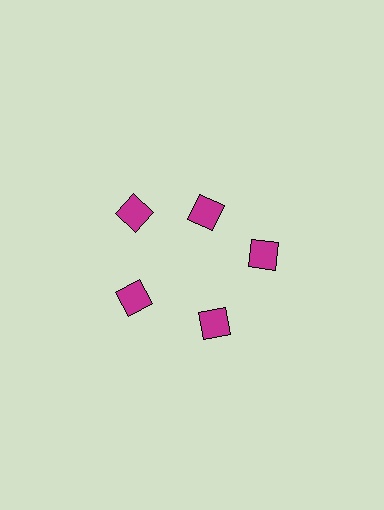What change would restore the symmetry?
The symmetry would be restored by moving it outward, back onto the ring so that all 5 diamonds sit at equal angles and equal distance from the center.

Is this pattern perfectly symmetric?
No. The 5 magenta diamonds are arranged in a ring, but one element near the 1 o'clock position is pulled inward toward the center, breaking the 5-fold rotational symmetry.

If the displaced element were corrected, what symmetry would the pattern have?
It would have 5-fold rotational symmetry — the pattern would map onto itself every 72 degrees.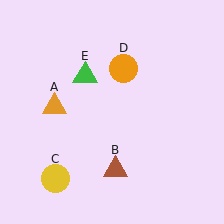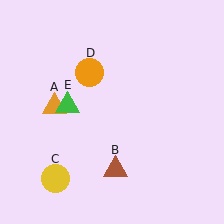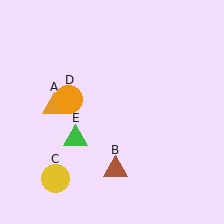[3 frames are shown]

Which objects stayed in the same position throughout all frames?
Orange triangle (object A) and brown triangle (object B) and yellow circle (object C) remained stationary.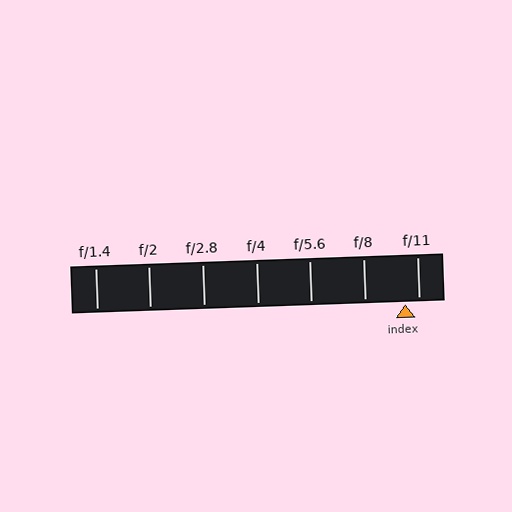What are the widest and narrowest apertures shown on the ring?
The widest aperture shown is f/1.4 and the narrowest is f/11.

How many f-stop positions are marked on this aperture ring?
There are 7 f-stop positions marked.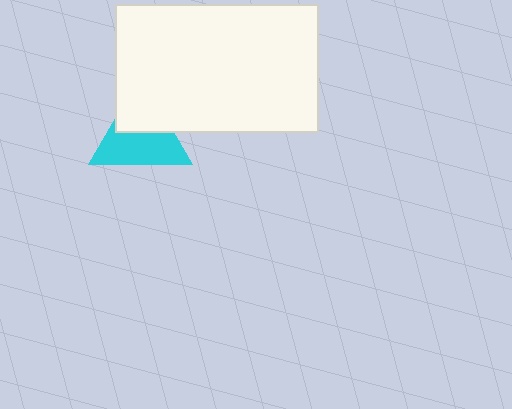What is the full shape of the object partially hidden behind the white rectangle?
The partially hidden object is a cyan triangle.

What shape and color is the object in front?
The object in front is a white rectangle.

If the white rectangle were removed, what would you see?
You would see the complete cyan triangle.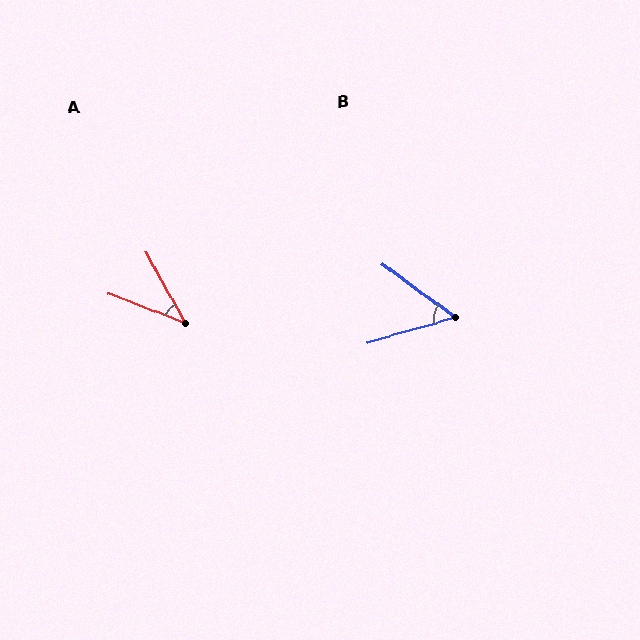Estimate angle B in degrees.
Approximately 53 degrees.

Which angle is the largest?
B, at approximately 53 degrees.